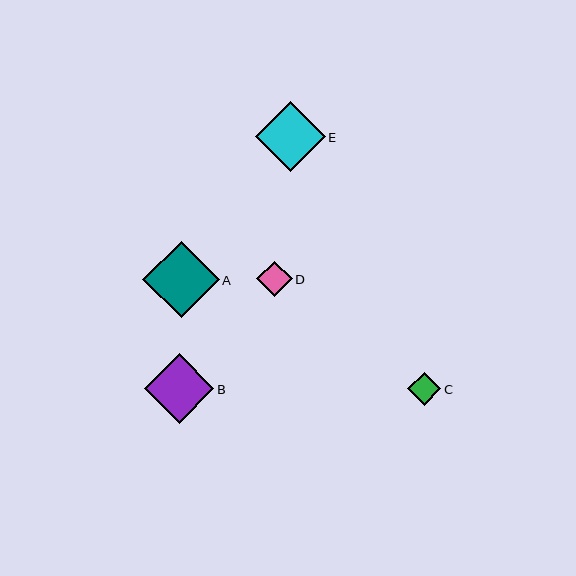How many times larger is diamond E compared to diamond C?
Diamond E is approximately 2.1 times the size of diamond C.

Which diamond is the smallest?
Diamond C is the smallest with a size of approximately 33 pixels.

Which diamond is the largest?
Diamond A is the largest with a size of approximately 77 pixels.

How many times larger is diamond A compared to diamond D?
Diamond A is approximately 2.2 times the size of diamond D.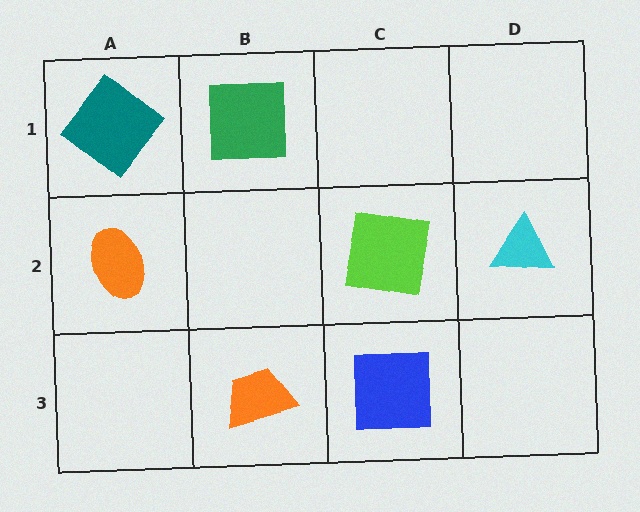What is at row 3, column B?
An orange trapezoid.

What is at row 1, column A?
A teal diamond.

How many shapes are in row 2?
3 shapes.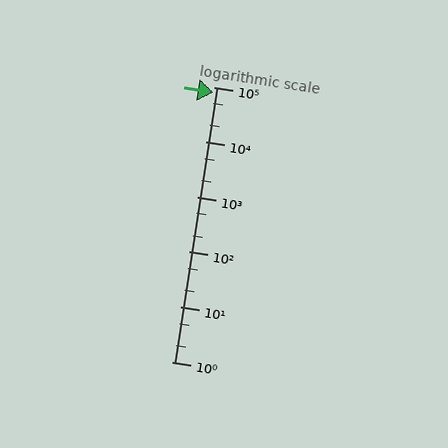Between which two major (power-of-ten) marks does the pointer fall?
The pointer is between 10000 and 100000.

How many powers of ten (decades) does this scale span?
The scale spans 5 decades, from 1 to 100000.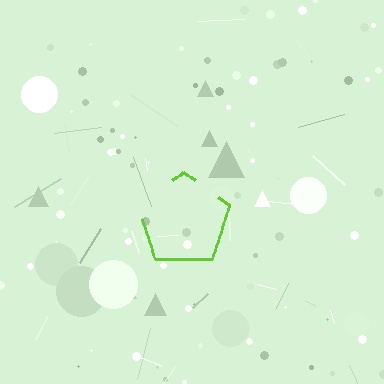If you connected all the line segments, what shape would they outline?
They would outline a pentagon.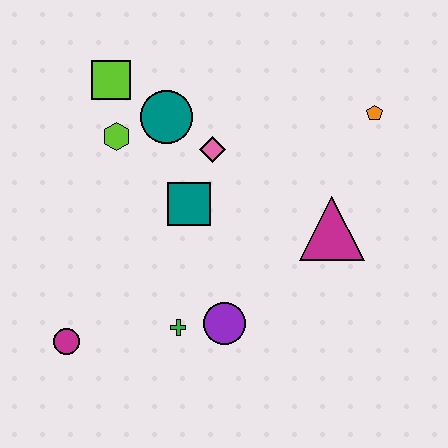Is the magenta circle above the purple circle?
No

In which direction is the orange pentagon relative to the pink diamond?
The orange pentagon is to the right of the pink diamond.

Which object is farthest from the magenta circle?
The orange pentagon is farthest from the magenta circle.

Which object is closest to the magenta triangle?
The orange pentagon is closest to the magenta triangle.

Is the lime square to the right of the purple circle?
No